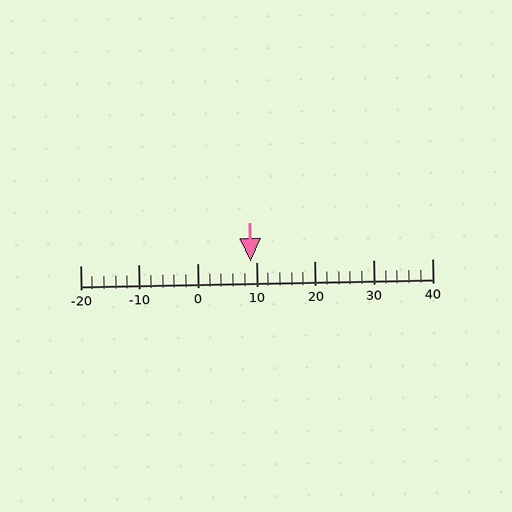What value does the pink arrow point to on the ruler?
The pink arrow points to approximately 9.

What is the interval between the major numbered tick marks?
The major tick marks are spaced 10 units apart.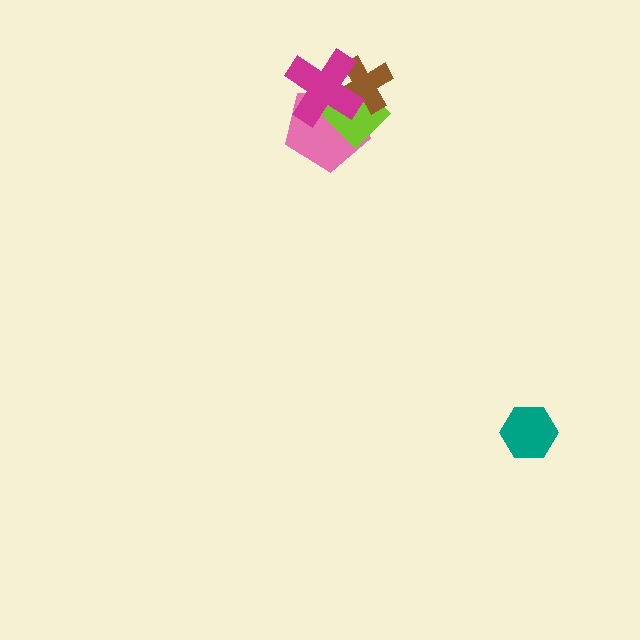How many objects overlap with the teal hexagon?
0 objects overlap with the teal hexagon.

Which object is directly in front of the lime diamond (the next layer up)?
The brown cross is directly in front of the lime diamond.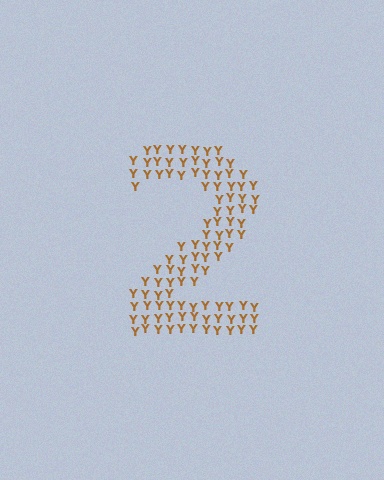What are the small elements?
The small elements are letter Y's.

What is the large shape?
The large shape is the digit 2.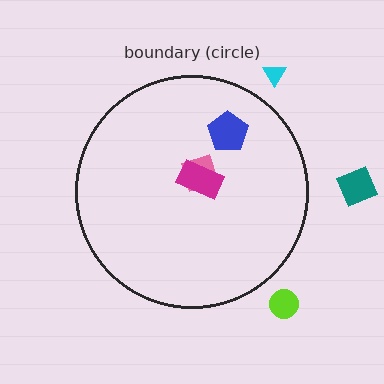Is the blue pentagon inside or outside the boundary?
Inside.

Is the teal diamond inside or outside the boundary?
Outside.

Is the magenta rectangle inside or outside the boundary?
Inside.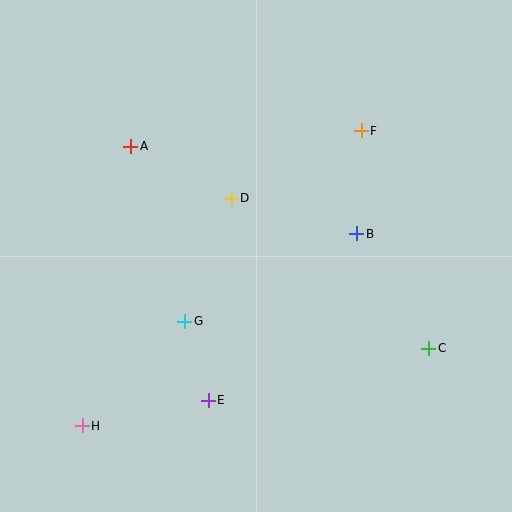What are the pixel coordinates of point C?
Point C is at (429, 348).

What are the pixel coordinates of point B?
Point B is at (357, 234).